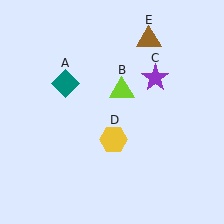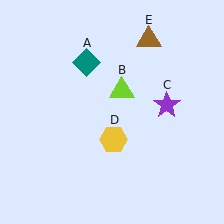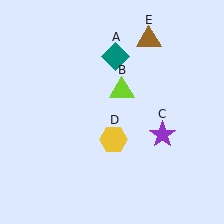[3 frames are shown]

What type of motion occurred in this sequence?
The teal diamond (object A), purple star (object C) rotated clockwise around the center of the scene.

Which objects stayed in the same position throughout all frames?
Lime triangle (object B) and yellow hexagon (object D) and brown triangle (object E) remained stationary.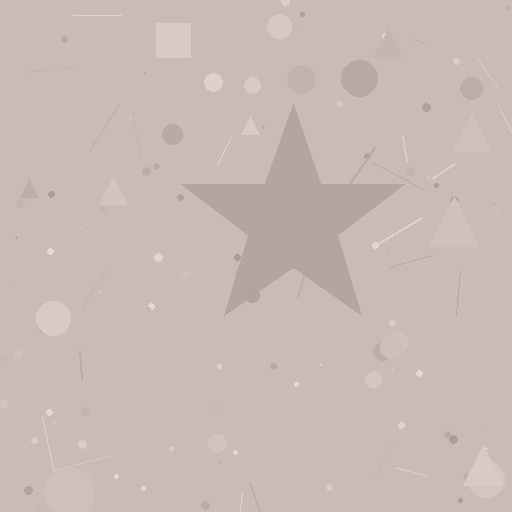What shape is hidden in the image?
A star is hidden in the image.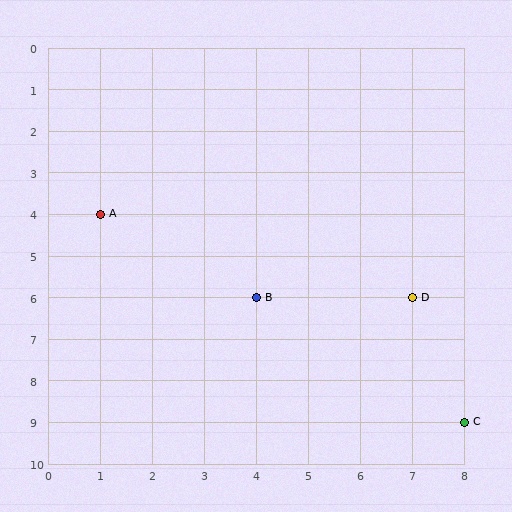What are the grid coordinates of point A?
Point A is at grid coordinates (1, 4).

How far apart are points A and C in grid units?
Points A and C are 7 columns and 5 rows apart (about 8.6 grid units diagonally).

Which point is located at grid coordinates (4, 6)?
Point B is at (4, 6).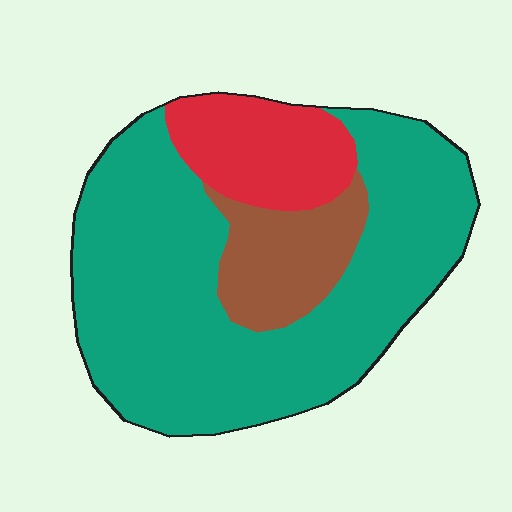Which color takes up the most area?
Teal, at roughly 70%.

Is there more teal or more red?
Teal.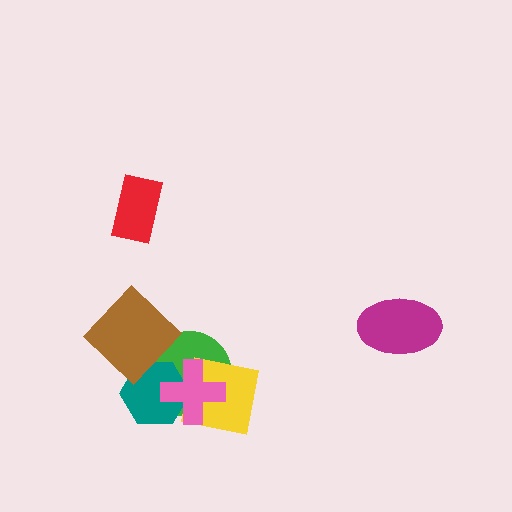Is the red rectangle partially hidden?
No, no other shape covers it.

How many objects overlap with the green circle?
4 objects overlap with the green circle.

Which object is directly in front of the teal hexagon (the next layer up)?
The brown diamond is directly in front of the teal hexagon.